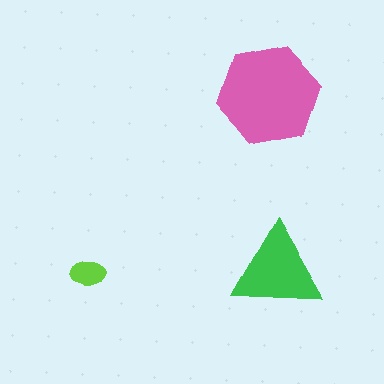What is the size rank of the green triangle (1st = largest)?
2nd.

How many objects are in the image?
There are 3 objects in the image.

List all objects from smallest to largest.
The lime ellipse, the green triangle, the pink hexagon.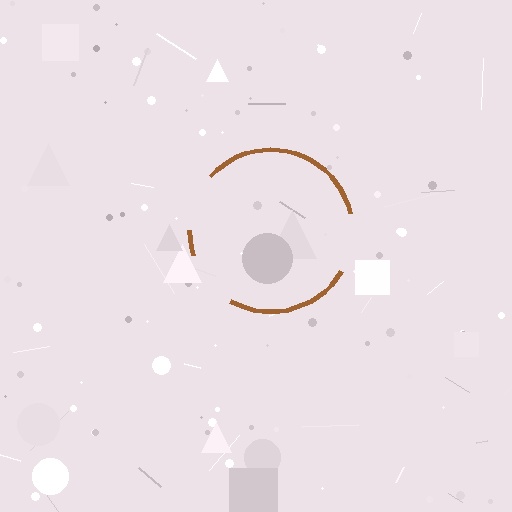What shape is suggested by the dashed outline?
The dashed outline suggests a circle.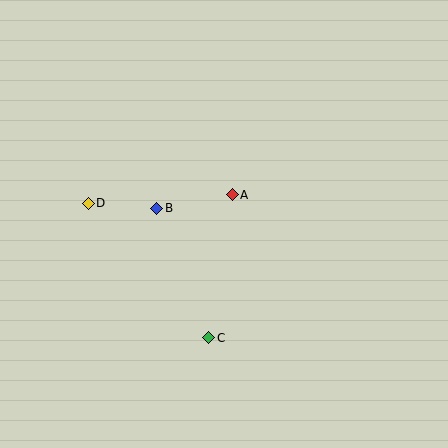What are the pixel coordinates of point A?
Point A is at (232, 195).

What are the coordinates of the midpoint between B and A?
The midpoint between B and A is at (195, 201).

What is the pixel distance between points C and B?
The distance between C and B is 140 pixels.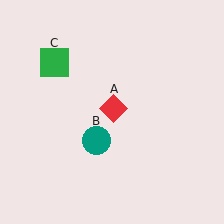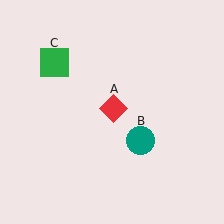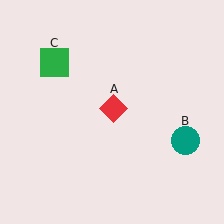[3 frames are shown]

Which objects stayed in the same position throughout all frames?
Red diamond (object A) and green square (object C) remained stationary.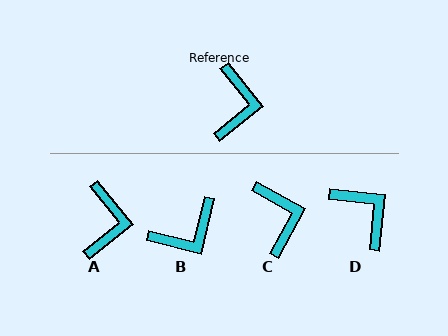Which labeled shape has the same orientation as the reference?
A.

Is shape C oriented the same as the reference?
No, it is off by about 22 degrees.